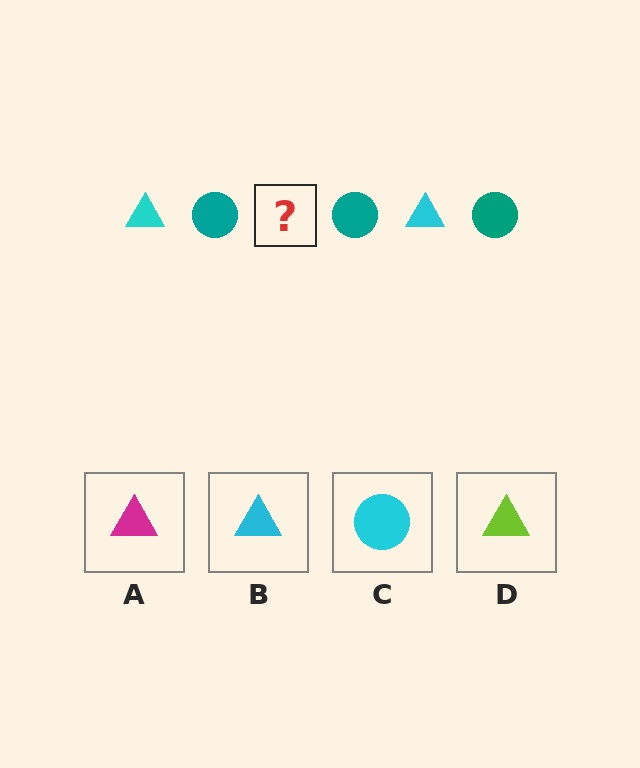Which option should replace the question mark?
Option B.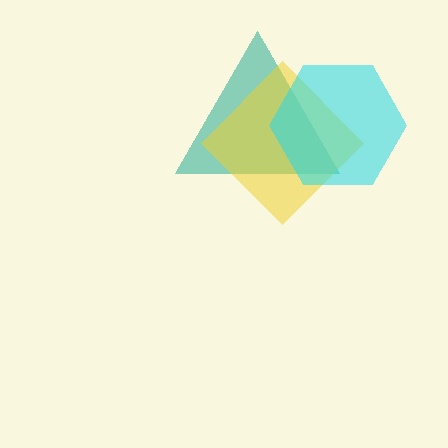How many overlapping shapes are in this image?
There are 3 overlapping shapes in the image.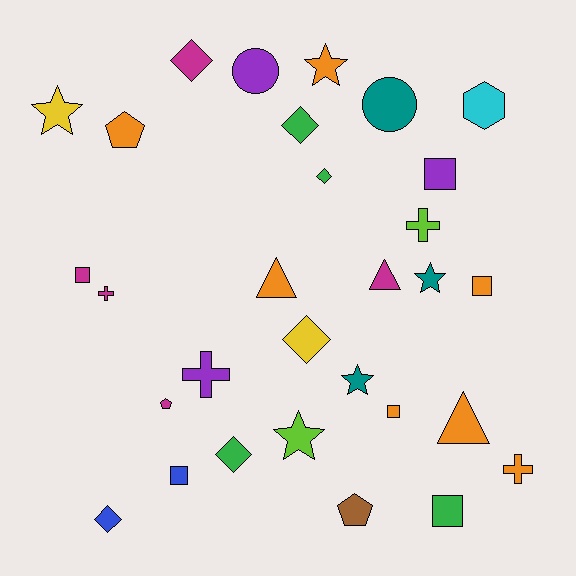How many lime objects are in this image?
There are 2 lime objects.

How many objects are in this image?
There are 30 objects.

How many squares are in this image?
There are 6 squares.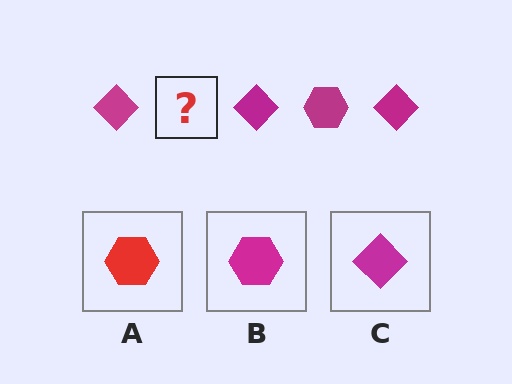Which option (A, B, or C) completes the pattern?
B.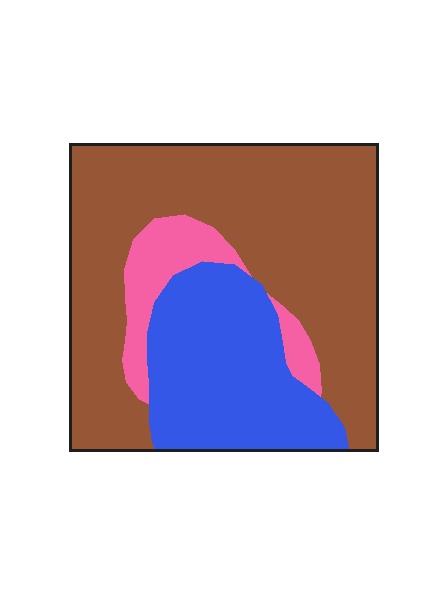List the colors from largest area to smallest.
From largest to smallest: brown, blue, pink.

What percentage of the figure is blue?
Blue takes up about one quarter (1/4) of the figure.